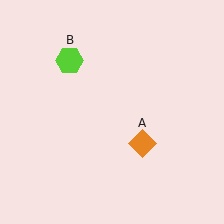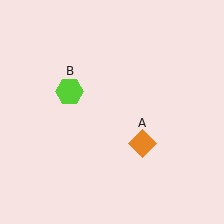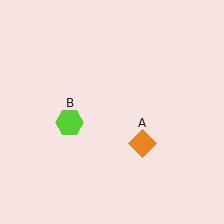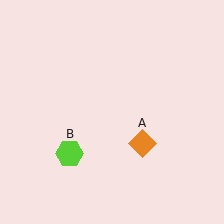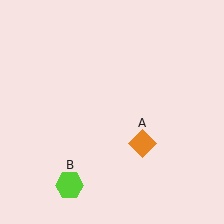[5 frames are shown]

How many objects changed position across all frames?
1 object changed position: lime hexagon (object B).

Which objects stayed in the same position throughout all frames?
Orange diamond (object A) remained stationary.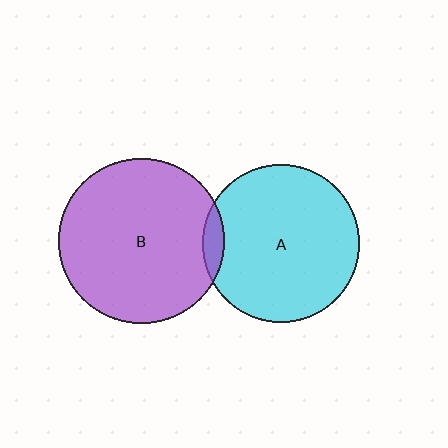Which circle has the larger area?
Circle B (purple).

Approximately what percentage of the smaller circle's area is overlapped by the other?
Approximately 5%.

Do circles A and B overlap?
Yes.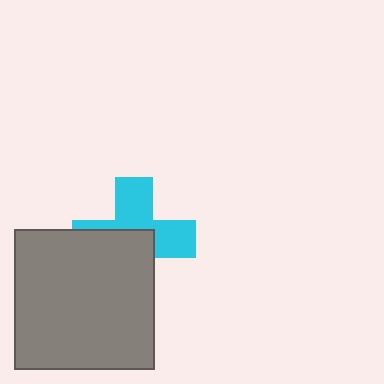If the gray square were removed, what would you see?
You would see the complete cyan cross.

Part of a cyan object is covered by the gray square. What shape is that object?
It is a cross.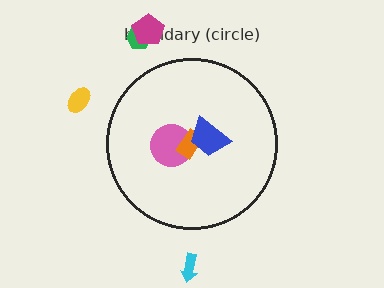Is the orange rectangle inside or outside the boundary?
Inside.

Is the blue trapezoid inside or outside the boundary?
Inside.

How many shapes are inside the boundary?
3 inside, 4 outside.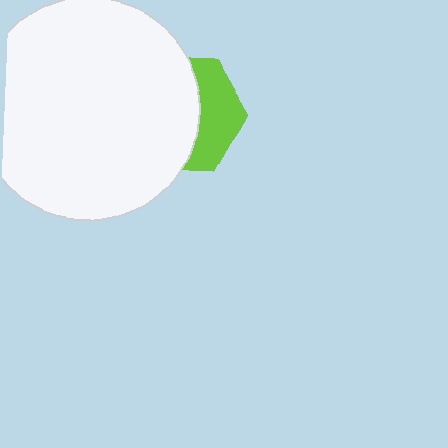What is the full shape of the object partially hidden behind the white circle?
The partially hidden object is a lime hexagon.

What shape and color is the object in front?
The object in front is a white circle.